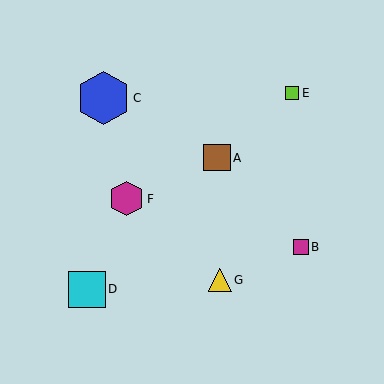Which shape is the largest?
The blue hexagon (labeled C) is the largest.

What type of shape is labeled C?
Shape C is a blue hexagon.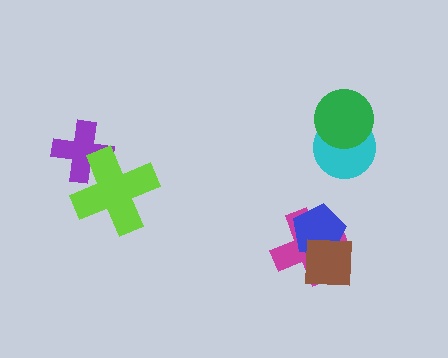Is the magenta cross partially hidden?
Yes, it is partially covered by another shape.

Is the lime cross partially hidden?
No, no other shape covers it.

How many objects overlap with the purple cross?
1 object overlaps with the purple cross.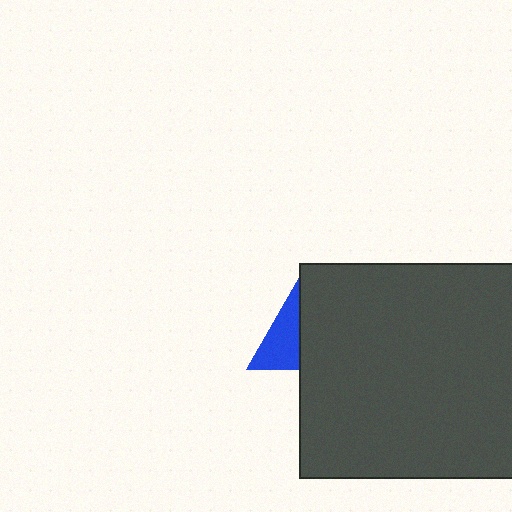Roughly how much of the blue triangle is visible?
About half of it is visible (roughly 48%).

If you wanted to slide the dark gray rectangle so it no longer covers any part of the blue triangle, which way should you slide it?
Slide it right — that is the most direct way to separate the two shapes.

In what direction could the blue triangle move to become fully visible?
The blue triangle could move left. That would shift it out from behind the dark gray rectangle entirely.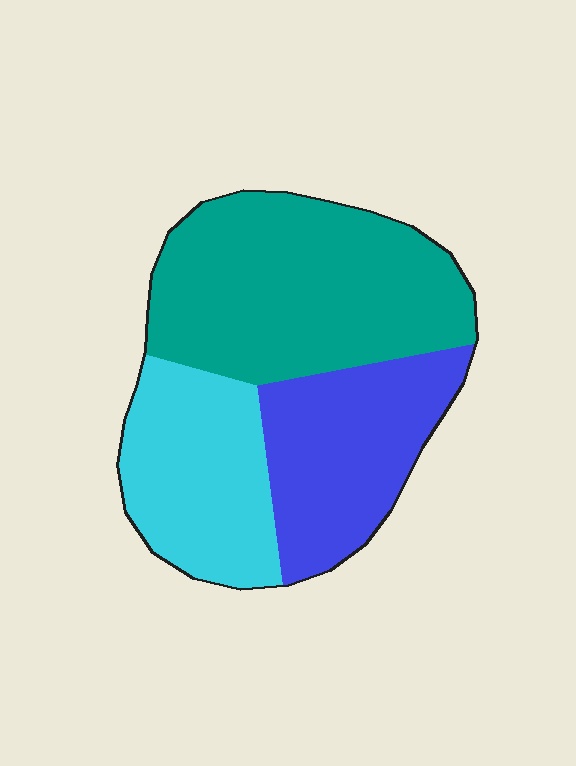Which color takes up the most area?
Teal, at roughly 45%.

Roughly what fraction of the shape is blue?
Blue covers roughly 30% of the shape.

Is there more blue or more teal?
Teal.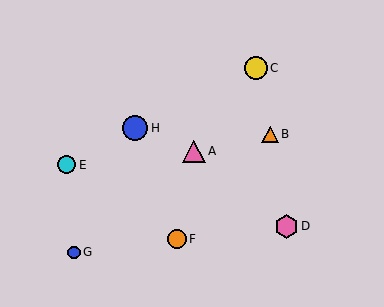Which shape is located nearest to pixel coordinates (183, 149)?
The pink triangle (labeled A) at (194, 152) is nearest to that location.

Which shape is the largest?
The blue circle (labeled H) is the largest.